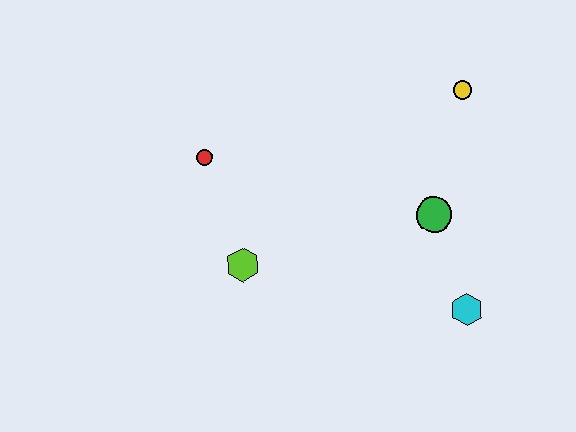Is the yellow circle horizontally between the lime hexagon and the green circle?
No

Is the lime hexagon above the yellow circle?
No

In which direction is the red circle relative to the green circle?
The red circle is to the left of the green circle.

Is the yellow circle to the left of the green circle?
No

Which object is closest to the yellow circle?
The green circle is closest to the yellow circle.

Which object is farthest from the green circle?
The red circle is farthest from the green circle.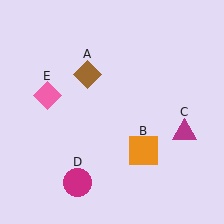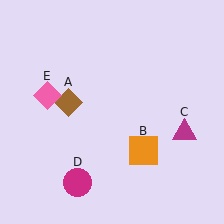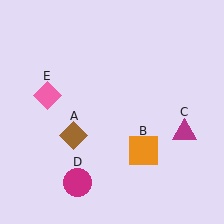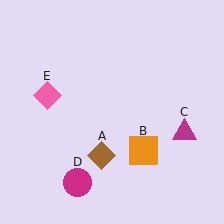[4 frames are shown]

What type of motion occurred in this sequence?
The brown diamond (object A) rotated counterclockwise around the center of the scene.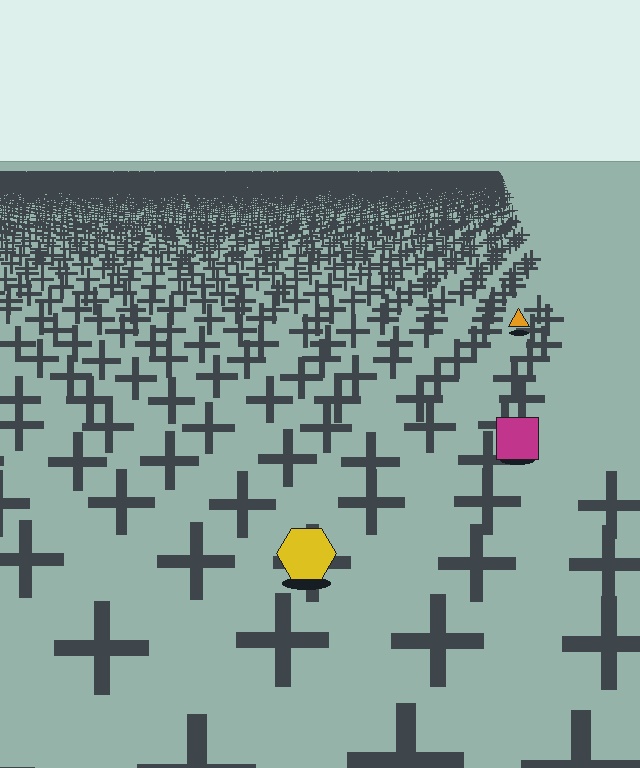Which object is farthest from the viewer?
The orange triangle is farthest from the viewer. It appears smaller and the ground texture around it is denser.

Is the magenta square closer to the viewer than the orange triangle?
Yes. The magenta square is closer — you can tell from the texture gradient: the ground texture is coarser near it.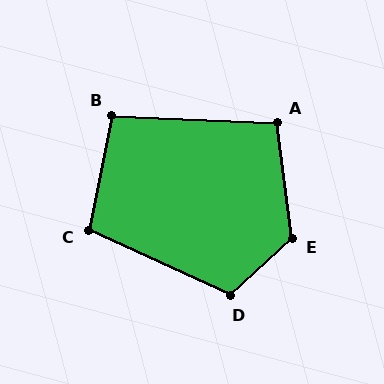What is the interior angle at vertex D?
Approximately 113 degrees (obtuse).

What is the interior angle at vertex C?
Approximately 103 degrees (obtuse).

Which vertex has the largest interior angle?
E, at approximately 126 degrees.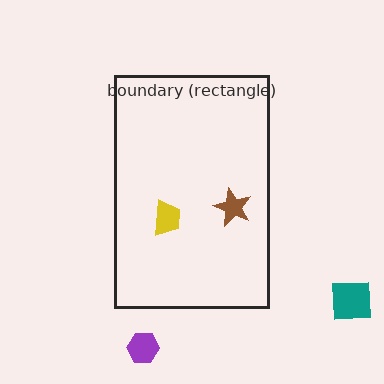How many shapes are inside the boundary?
2 inside, 2 outside.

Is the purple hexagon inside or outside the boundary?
Outside.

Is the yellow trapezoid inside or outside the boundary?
Inside.